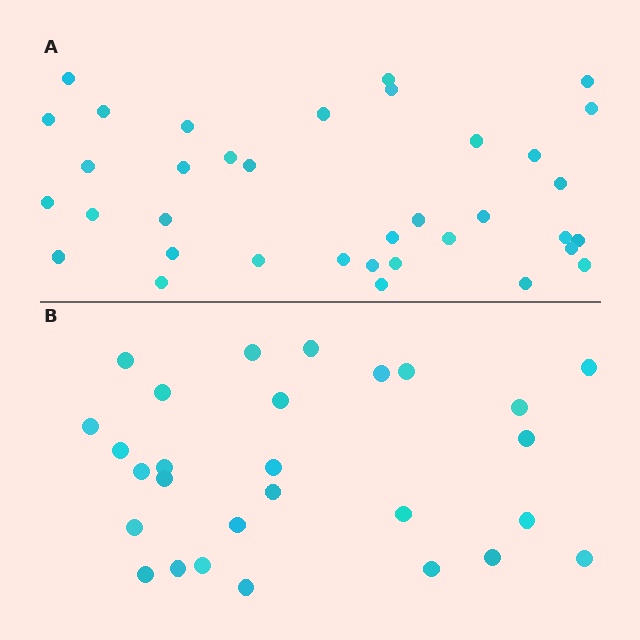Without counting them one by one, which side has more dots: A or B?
Region A (the top region) has more dots.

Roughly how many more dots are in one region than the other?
Region A has roughly 8 or so more dots than region B.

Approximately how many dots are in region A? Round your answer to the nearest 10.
About 40 dots. (The exact count is 36, which rounds to 40.)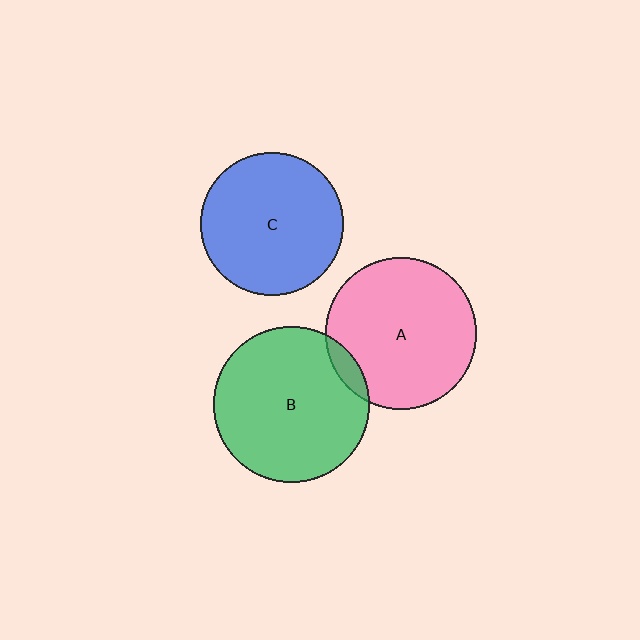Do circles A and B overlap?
Yes.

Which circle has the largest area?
Circle B (green).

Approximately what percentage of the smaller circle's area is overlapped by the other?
Approximately 5%.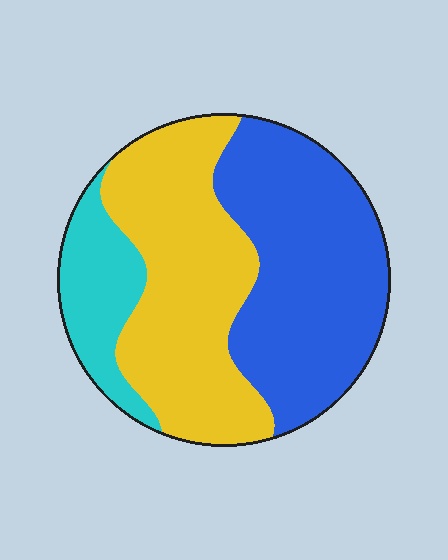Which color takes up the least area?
Cyan, at roughly 15%.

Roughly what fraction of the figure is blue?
Blue takes up about two fifths (2/5) of the figure.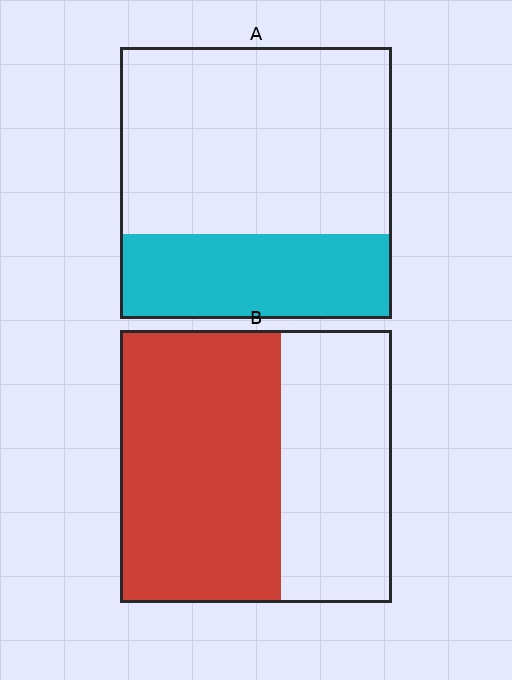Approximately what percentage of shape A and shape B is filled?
A is approximately 30% and B is approximately 60%.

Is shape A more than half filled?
No.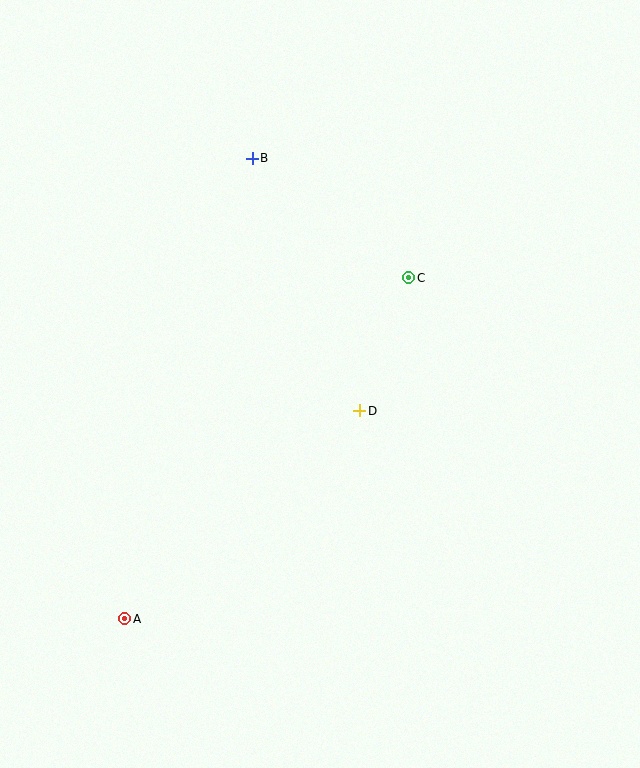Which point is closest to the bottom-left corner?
Point A is closest to the bottom-left corner.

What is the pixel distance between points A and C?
The distance between A and C is 444 pixels.